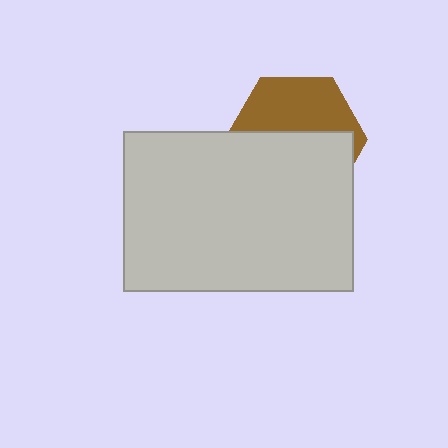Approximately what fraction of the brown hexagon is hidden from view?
Roughly 56% of the brown hexagon is hidden behind the light gray rectangle.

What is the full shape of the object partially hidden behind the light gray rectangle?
The partially hidden object is a brown hexagon.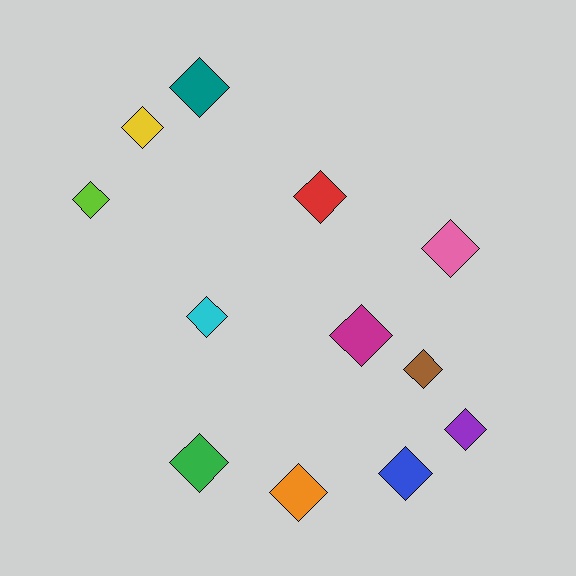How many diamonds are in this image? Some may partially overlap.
There are 12 diamonds.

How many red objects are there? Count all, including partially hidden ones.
There is 1 red object.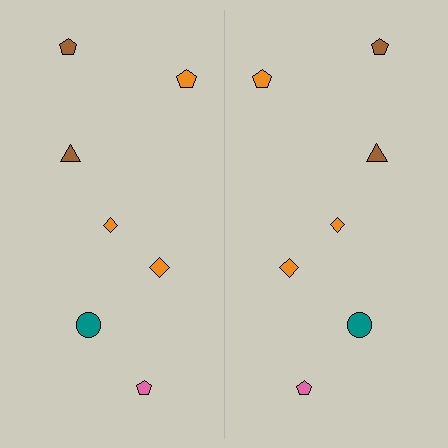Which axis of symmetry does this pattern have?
The pattern has a vertical axis of symmetry running through the center of the image.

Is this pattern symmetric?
Yes, this pattern has bilateral (reflection) symmetry.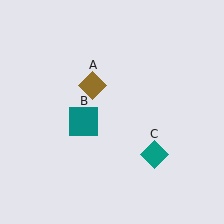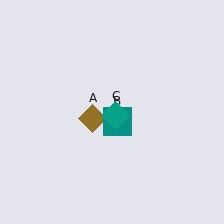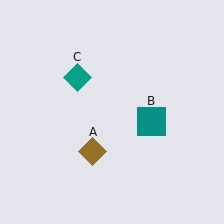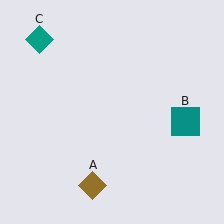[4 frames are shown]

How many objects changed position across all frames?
3 objects changed position: brown diamond (object A), teal square (object B), teal diamond (object C).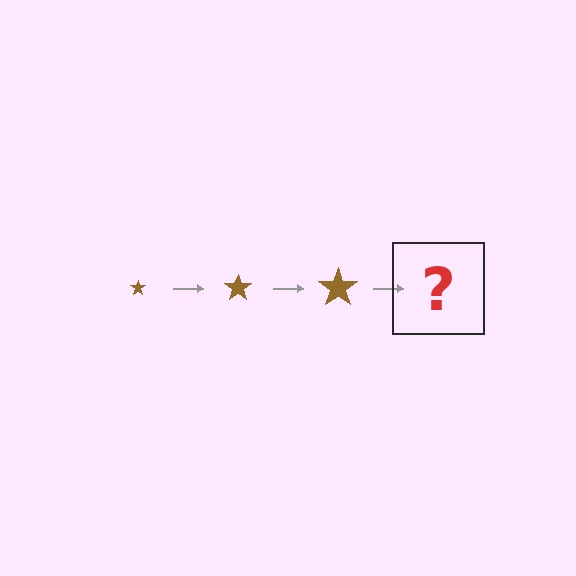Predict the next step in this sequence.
The next step is a brown star, larger than the previous one.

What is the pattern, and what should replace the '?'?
The pattern is that the star gets progressively larger each step. The '?' should be a brown star, larger than the previous one.